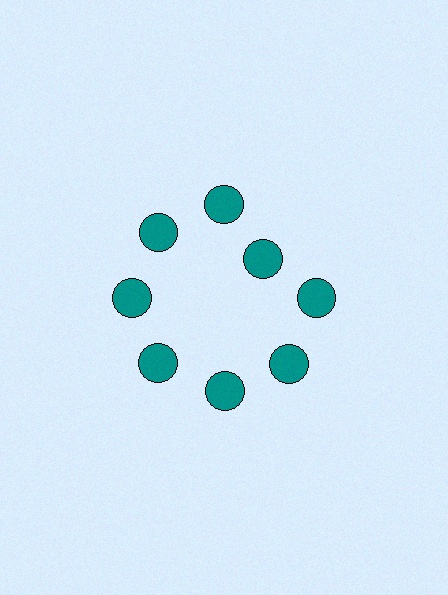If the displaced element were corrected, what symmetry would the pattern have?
It would have 8-fold rotational symmetry — the pattern would map onto itself every 45 degrees.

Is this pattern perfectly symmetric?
No. The 8 teal circles are arranged in a ring, but one element near the 2 o'clock position is pulled inward toward the center, breaking the 8-fold rotational symmetry.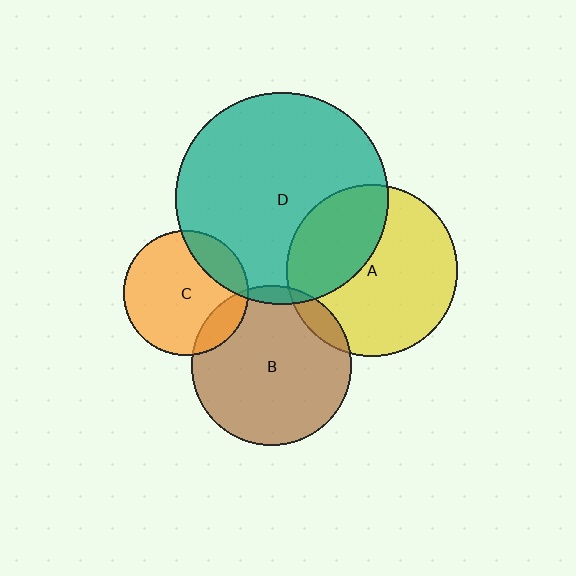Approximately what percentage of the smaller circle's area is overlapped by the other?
Approximately 10%.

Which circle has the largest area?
Circle D (teal).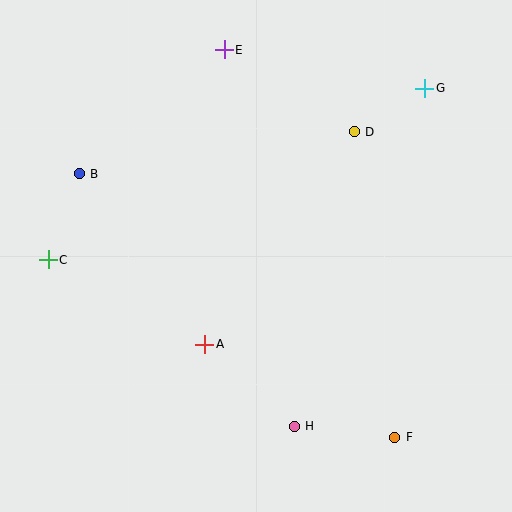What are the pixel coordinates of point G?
Point G is at (424, 88).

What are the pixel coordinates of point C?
Point C is at (48, 260).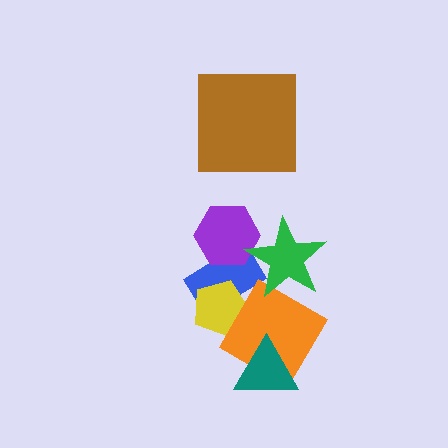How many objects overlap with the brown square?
0 objects overlap with the brown square.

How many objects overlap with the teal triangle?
1 object overlaps with the teal triangle.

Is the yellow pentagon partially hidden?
Yes, it is partially covered by another shape.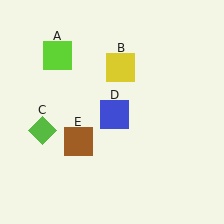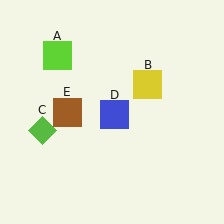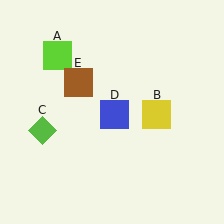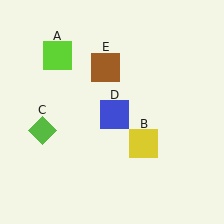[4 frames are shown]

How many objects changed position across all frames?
2 objects changed position: yellow square (object B), brown square (object E).